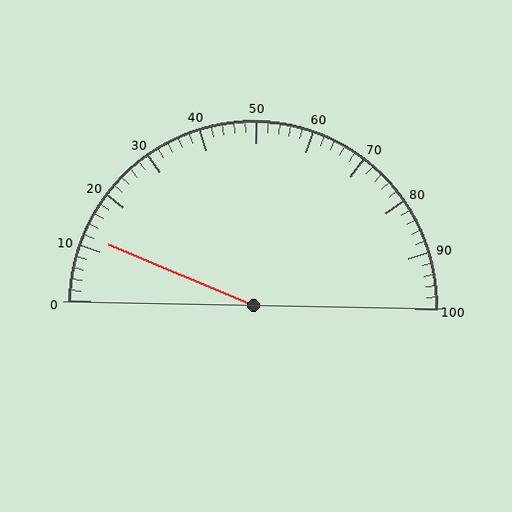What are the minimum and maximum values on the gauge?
The gauge ranges from 0 to 100.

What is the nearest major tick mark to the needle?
The nearest major tick mark is 10.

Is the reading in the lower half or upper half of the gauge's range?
The reading is in the lower half of the range (0 to 100).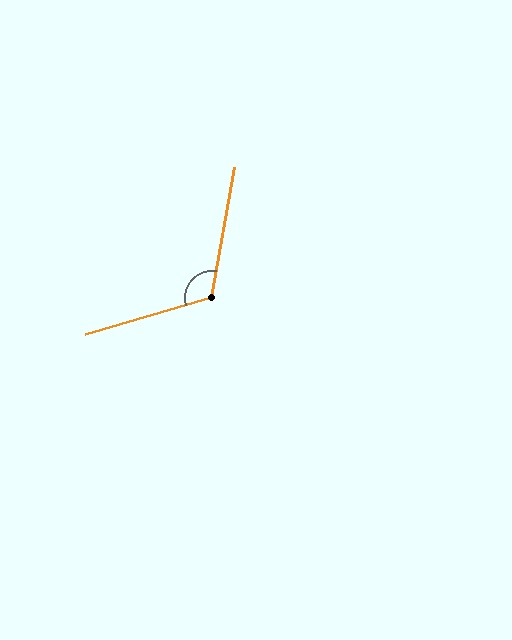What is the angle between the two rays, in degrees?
Approximately 116 degrees.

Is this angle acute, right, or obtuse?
It is obtuse.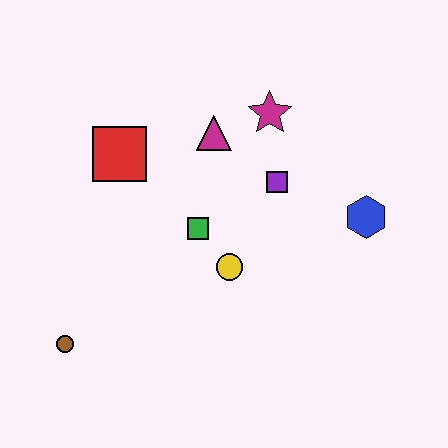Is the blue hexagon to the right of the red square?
Yes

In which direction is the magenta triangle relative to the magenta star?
The magenta triangle is to the left of the magenta star.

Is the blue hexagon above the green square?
Yes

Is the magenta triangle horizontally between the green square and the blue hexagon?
Yes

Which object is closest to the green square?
The yellow circle is closest to the green square.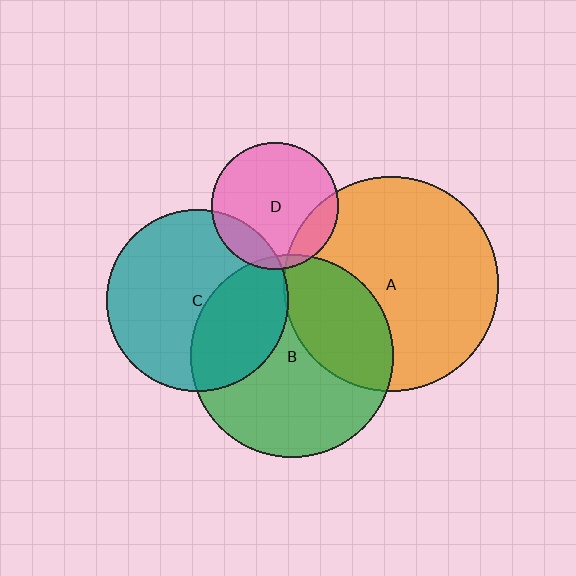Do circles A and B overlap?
Yes.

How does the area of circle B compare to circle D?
Approximately 2.6 times.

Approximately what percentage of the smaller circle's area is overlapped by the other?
Approximately 30%.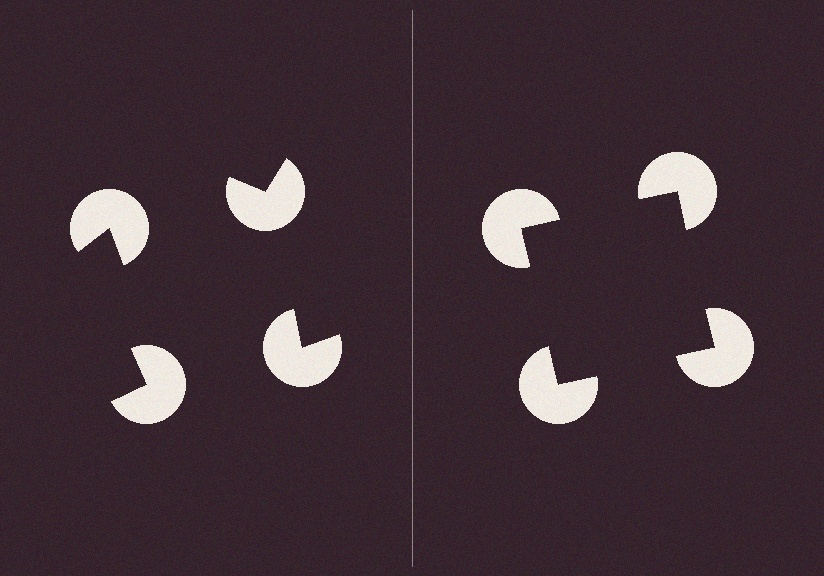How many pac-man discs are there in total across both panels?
8 — 4 on each side.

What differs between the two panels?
The pac-man discs are positioned identically on both sides; only the wedge orientations differ. On the right they align to a square; on the left they are misaligned.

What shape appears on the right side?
An illusory square.